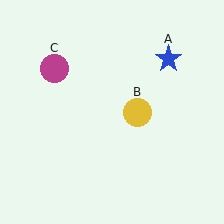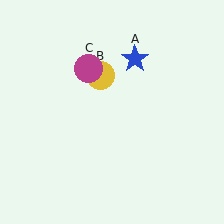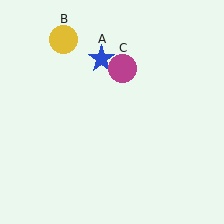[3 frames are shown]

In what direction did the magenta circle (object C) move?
The magenta circle (object C) moved right.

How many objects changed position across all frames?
3 objects changed position: blue star (object A), yellow circle (object B), magenta circle (object C).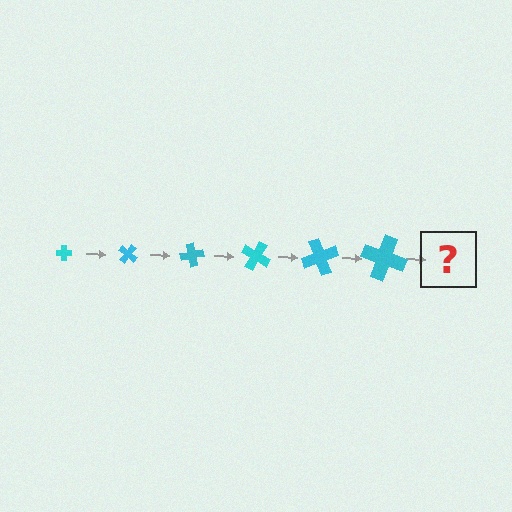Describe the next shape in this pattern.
It should be a cross, larger than the previous one and rotated 240 degrees from the start.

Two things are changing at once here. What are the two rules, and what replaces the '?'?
The two rules are that the cross grows larger each step and it rotates 40 degrees each step. The '?' should be a cross, larger than the previous one and rotated 240 degrees from the start.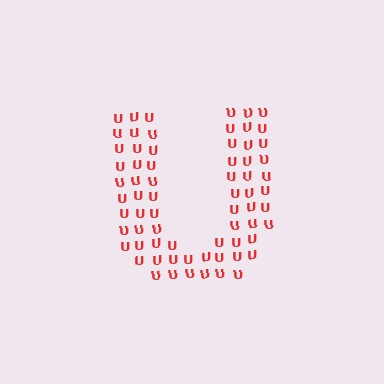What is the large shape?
The large shape is the letter U.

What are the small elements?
The small elements are letter U's.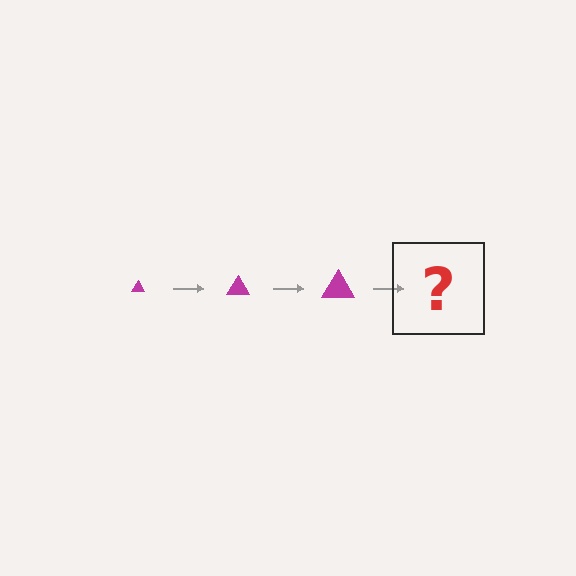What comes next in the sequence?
The next element should be a magenta triangle, larger than the previous one.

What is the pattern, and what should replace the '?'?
The pattern is that the triangle gets progressively larger each step. The '?' should be a magenta triangle, larger than the previous one.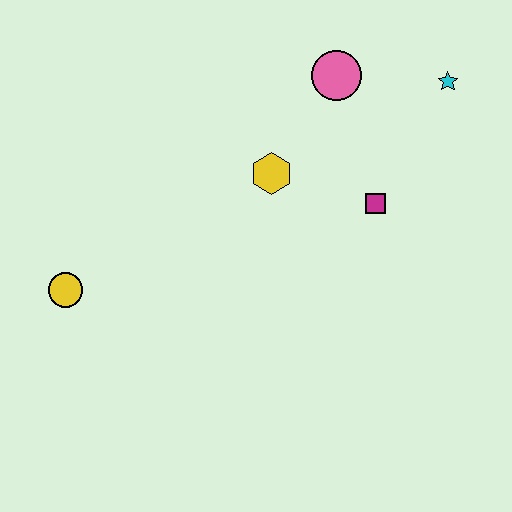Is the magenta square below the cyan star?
Yes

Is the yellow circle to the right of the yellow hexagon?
No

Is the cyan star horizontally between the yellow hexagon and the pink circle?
No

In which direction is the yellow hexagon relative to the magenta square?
The yellow hexagon is to the left of the magenta square.